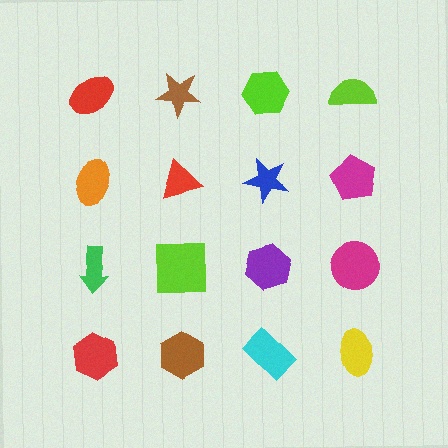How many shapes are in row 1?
4 shapes.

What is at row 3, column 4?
A magenta circle.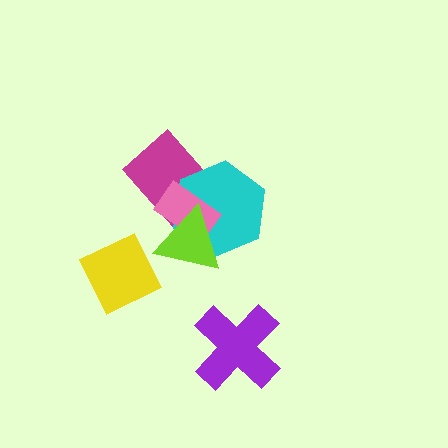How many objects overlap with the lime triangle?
3 objects overlap with the lime triangle.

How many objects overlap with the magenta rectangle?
3 objects overlap with the magenta rectangle.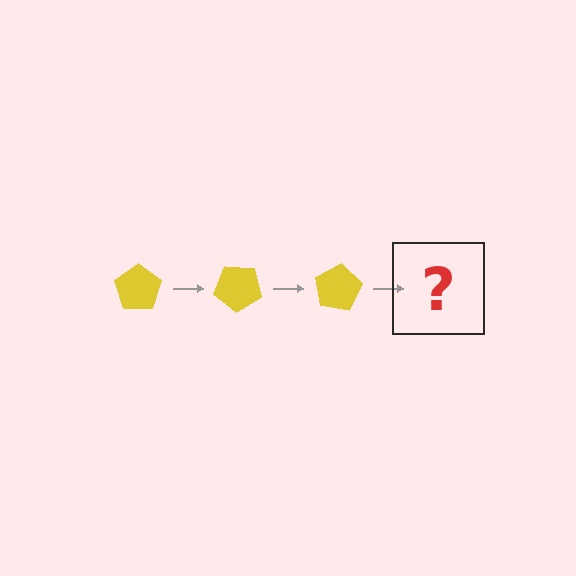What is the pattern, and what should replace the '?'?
The pattern is that the pentagon rotates 40 degrees each step. The '?' should be a yellow pentagon rotated 120 degrees.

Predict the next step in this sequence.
The next step is a yellow pentagon rotated 120 degrees.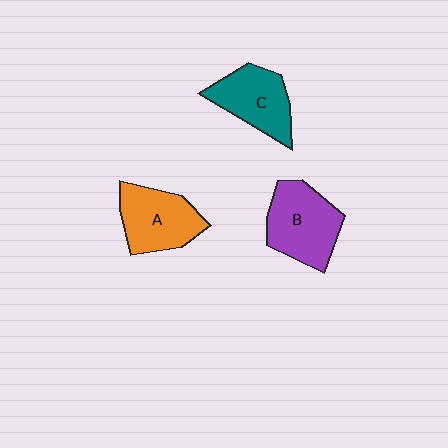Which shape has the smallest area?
Shape C (teal).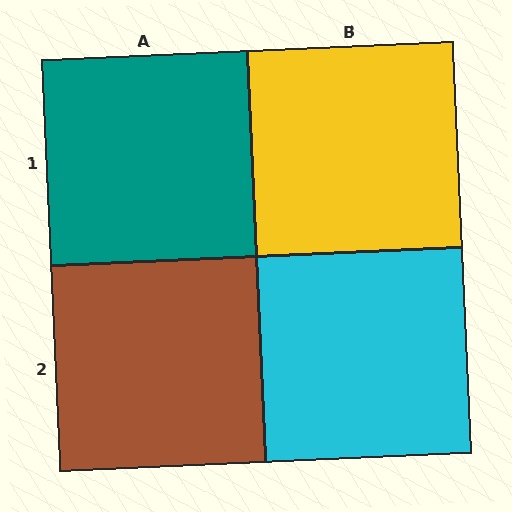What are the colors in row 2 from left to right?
Brown, cyan.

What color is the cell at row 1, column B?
Yellow.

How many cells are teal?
1 cell is teal.